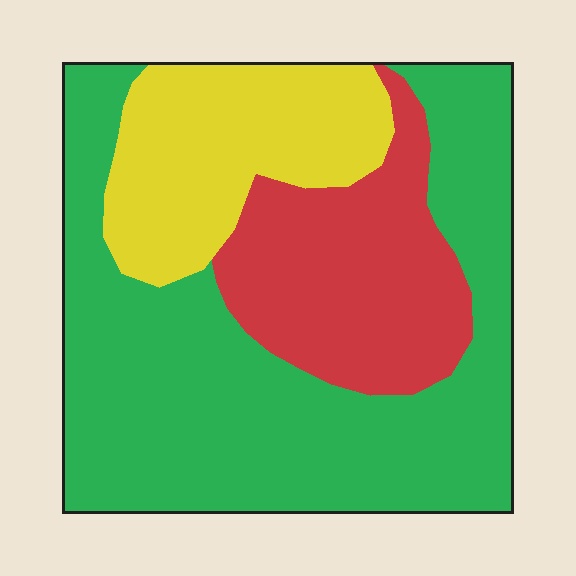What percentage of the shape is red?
Red covers around 25% of the shape.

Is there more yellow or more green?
Green.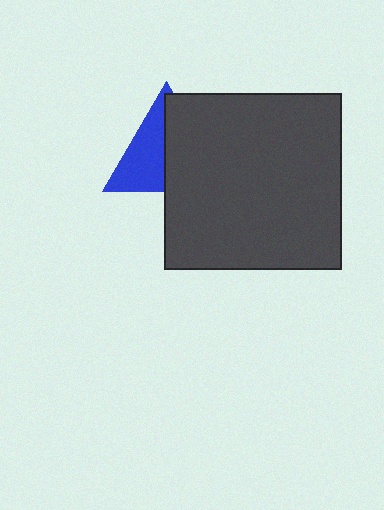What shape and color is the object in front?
The object in front is a dark gray square.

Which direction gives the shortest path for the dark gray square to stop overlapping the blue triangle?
Moving right gives the shortest separation.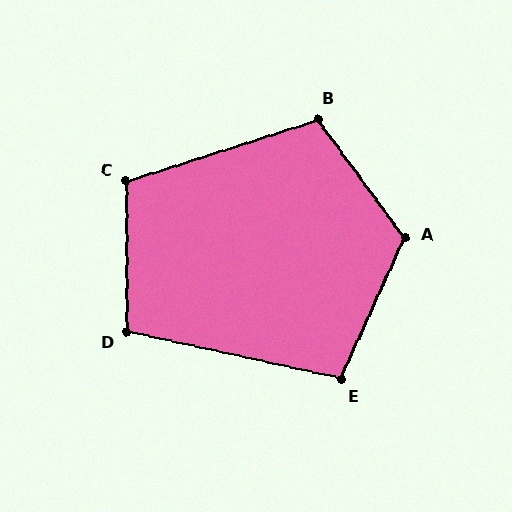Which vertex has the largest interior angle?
A, at approximately 120 degrees.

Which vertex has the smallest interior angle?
E, at approximately 102 degrees.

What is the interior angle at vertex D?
Approximately 103 degrees (obtuse).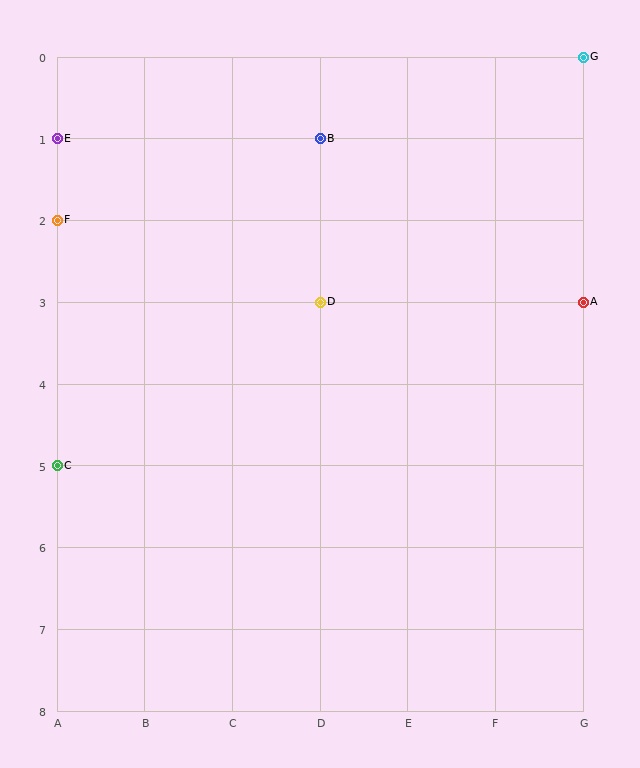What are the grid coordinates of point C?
Point C is at grid coordinates (A, 5).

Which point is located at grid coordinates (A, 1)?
Point E is at (A, 1).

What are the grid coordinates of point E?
Point E is at grid coordinates (A, 1).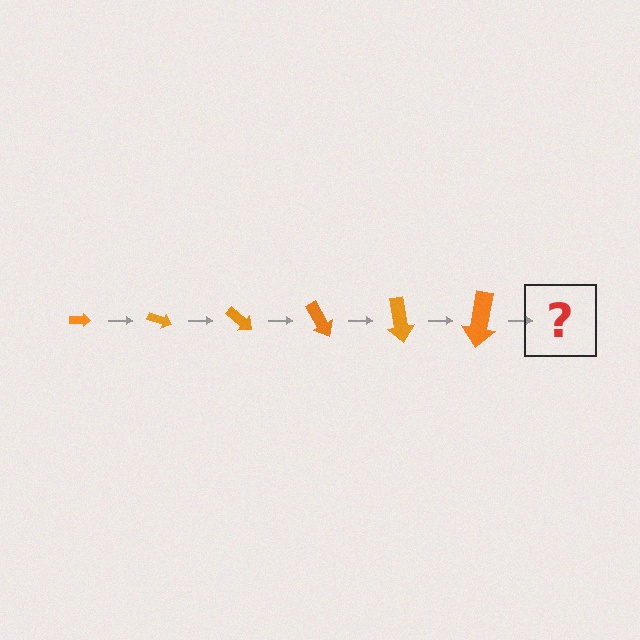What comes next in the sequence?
The next element should be an arrow, larger than the previous one and rotated 120 degrees from the start.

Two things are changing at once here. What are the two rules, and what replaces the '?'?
The two rules are that the arrow grows larger each step and it rotates 20 degrees each step. The '?' should be an arrow, larger than the previous one and rotated 120 degrees from the start.